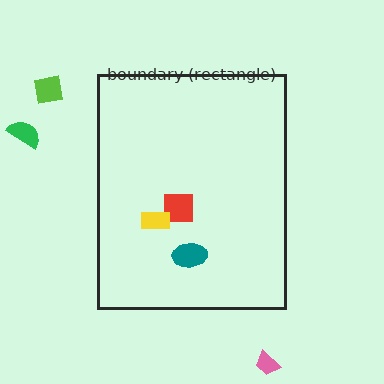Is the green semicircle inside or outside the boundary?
Outside.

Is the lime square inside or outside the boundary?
Outside.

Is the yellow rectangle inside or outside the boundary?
Inside.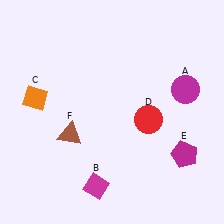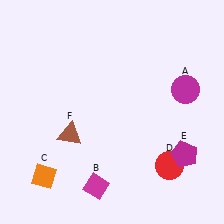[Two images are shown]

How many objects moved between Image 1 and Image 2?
2 objects moved between the two images.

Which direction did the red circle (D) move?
The red circle (D) moved down.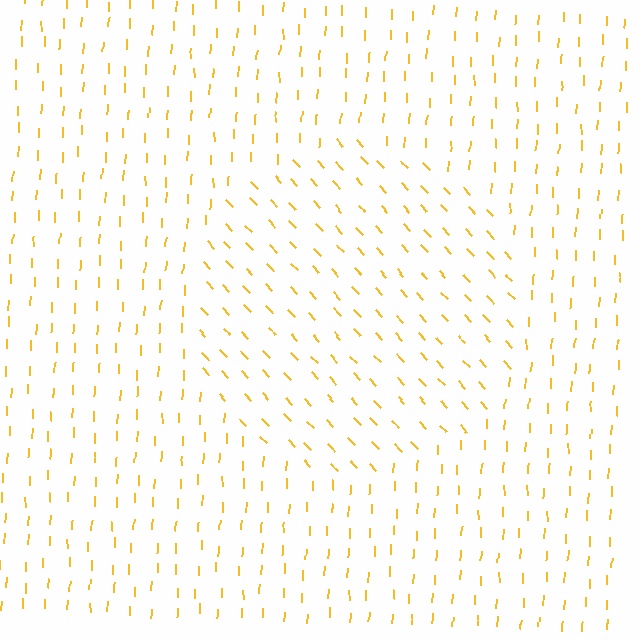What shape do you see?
I see a circle.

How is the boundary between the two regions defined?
The boundary is defined purely by a change in line orientation (approximately 45 degrees difference). All lines are the same color and thickness.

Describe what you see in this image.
The image is filled with small yellow line segments. A circle region in the image has lines oriented differently from the surrounding lines, creating a visible texture boundary.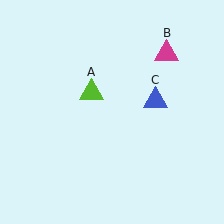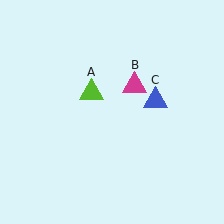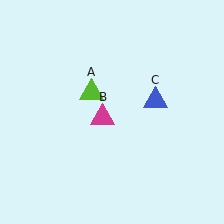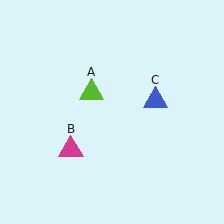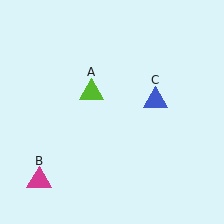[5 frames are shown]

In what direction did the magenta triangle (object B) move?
The magenta triangle (object B) moved down and to the left.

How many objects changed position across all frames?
1 object changed position: magenta triangle (object B).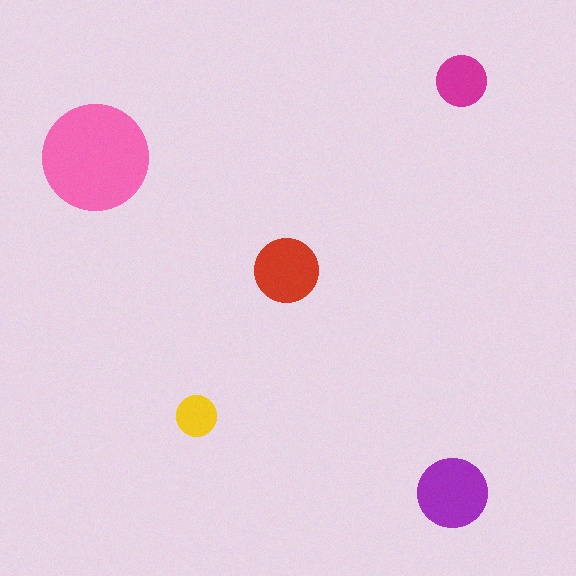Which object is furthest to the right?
The magenta circle is rightmost.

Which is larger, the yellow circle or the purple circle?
The purple one.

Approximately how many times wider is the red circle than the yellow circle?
About 1.5 times wider.